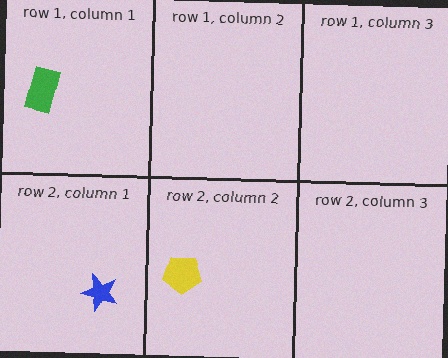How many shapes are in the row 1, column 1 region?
1.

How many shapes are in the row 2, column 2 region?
1.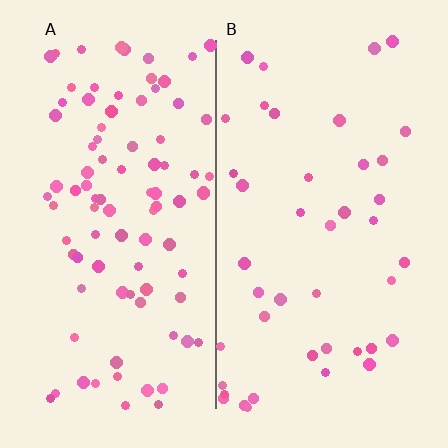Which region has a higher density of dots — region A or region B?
A (the left).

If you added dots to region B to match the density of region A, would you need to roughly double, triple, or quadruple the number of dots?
Approximately double.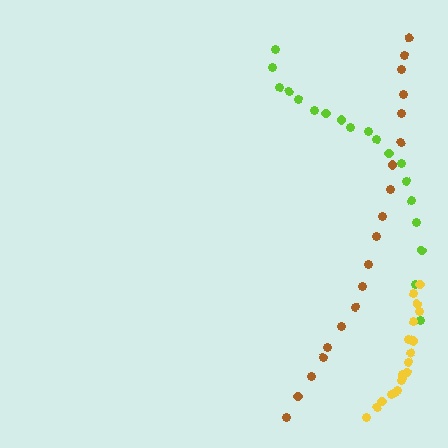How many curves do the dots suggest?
There are 3 distinct paths.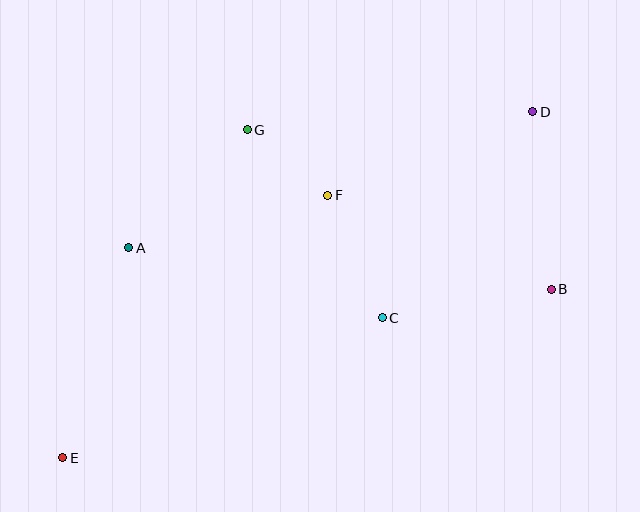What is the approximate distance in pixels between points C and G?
The distance between C and G is approximately 231 pixels.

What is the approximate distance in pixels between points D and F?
The distance between D and F is approximately 221 pixels.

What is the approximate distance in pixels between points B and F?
The distance between B and F is approximately 242 pixels.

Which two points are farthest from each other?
Points D and E are farthest from each other.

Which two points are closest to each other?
Points F and G are closest to each other.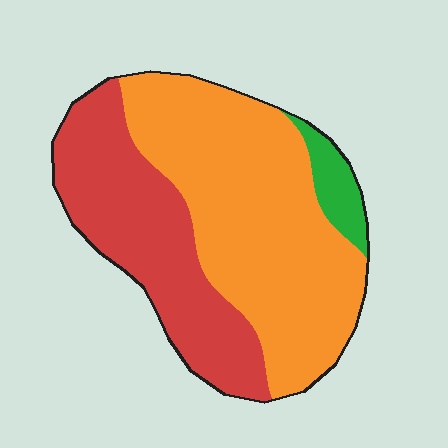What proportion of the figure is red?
Red covers around 35% of the figure.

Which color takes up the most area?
Orange, at roughly 55%.